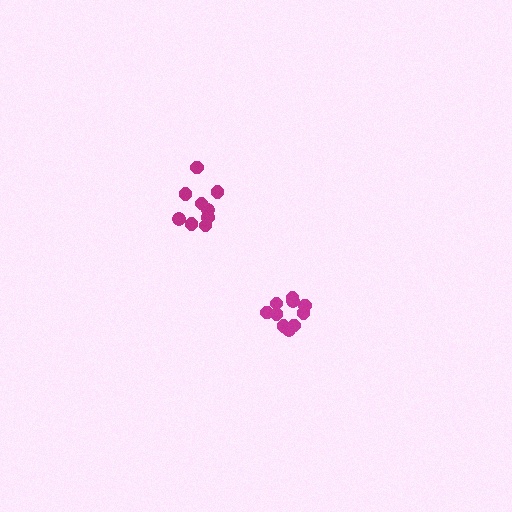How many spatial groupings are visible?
There are 2 spatial groupings.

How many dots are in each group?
Group 1: 10 dots, Group 2: 9 dots (19 total).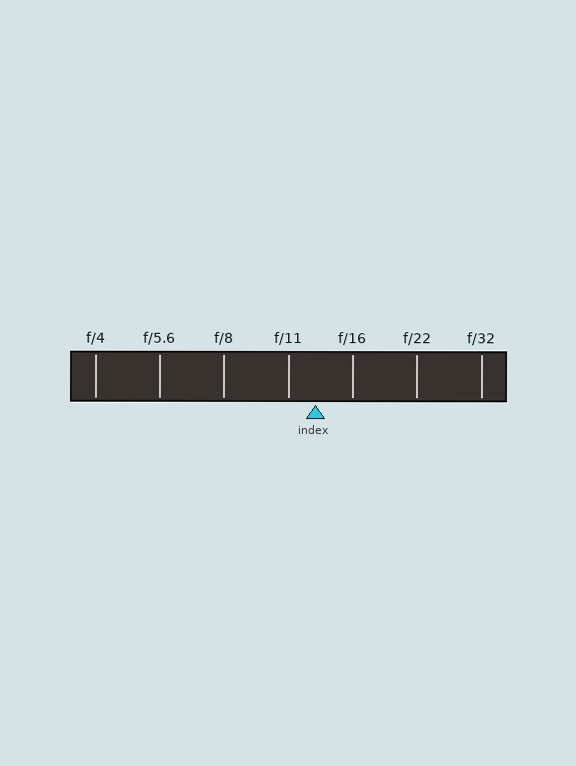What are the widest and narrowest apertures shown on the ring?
The widest aperture shown is f/4 and the narrowest is f/32.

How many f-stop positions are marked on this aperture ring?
There are 7 f-stop positions marked.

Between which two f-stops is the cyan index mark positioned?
The index mark is between f/11 and f/16.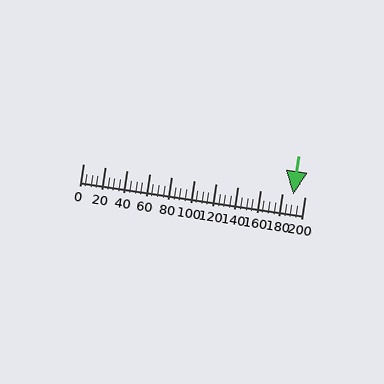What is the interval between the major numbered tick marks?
The major tick marks are spaced 20 units apart.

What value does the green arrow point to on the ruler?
The green arrow points to approximately 190.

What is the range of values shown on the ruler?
The ruler shows values from 0 to 200.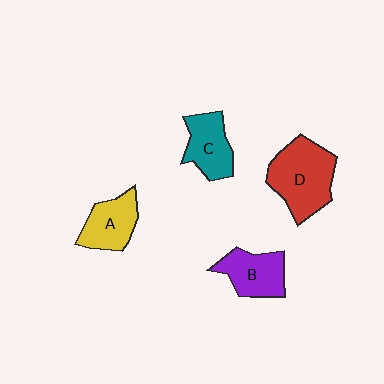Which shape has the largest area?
Shape D (red).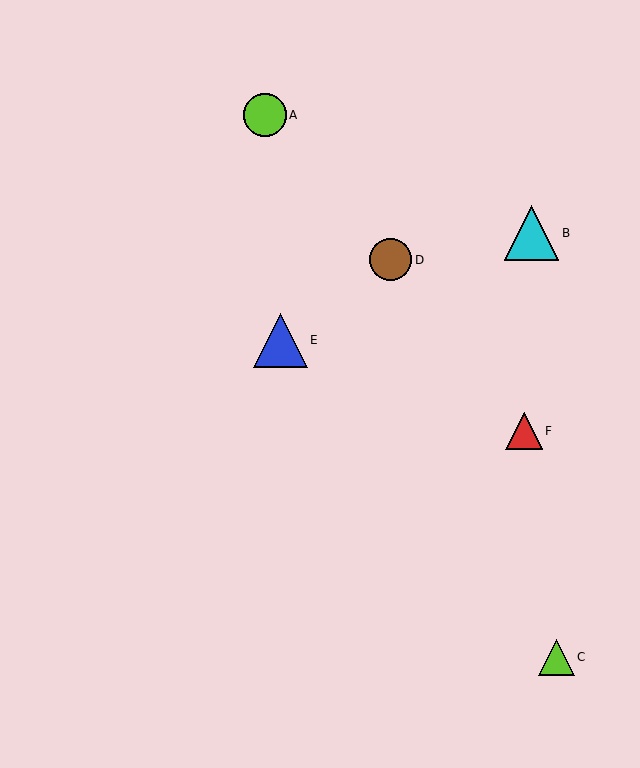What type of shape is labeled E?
Shape E is a blue triangle.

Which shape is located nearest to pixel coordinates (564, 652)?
The lime triangle (labeled C) at (556, 657) is nearest to that location.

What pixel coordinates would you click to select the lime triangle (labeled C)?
Click at (556, 657) to select the lime triangle C.